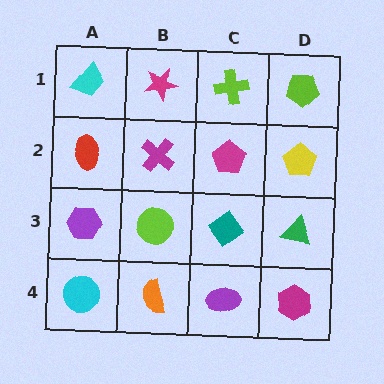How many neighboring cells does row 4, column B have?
3.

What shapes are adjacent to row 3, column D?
A yellow pentagon (row 2, column D), a magenta hexagon (row 4, column D), a teal diamond (row 3, column C).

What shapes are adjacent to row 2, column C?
A lime cross (row 1, column C), a teal diamond (row 3, column C), a magenta cross (row 2, column B), a yellow pentagon (row 2, column D).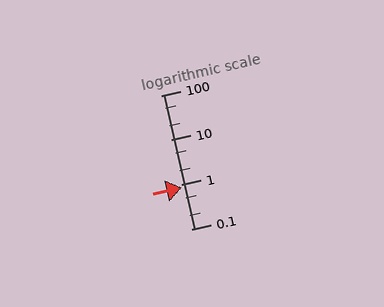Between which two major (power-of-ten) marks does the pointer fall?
The pointer is between 0.1 and 1.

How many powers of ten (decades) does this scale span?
The scale spans 3 decades, from 0.1 to 100.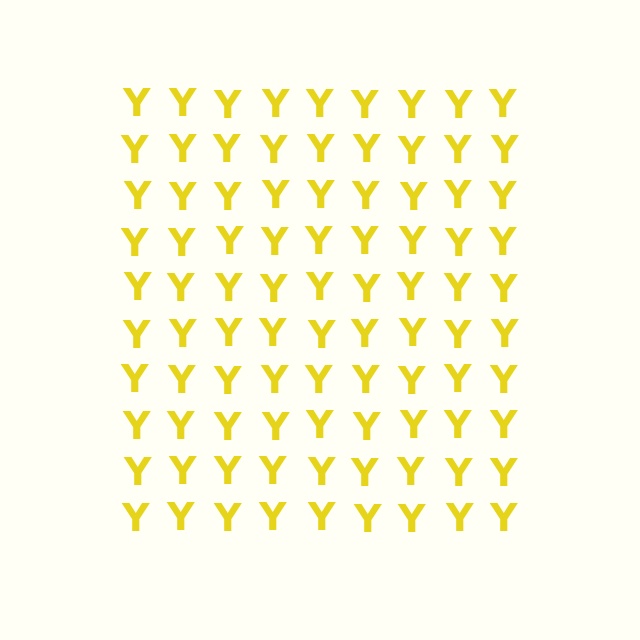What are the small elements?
The small elements are letter Y's.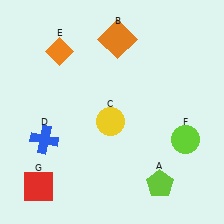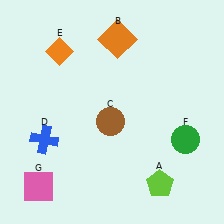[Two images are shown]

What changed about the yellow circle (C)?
In Image 1, C is yellow. In Image 2, it changed to brown.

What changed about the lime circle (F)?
In Image 1, F is lime. In Image 2, it changed to green.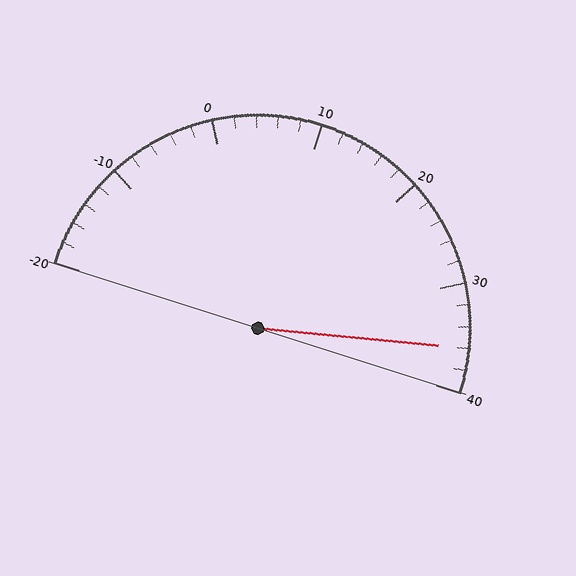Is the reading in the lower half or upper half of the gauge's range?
The reading is in the upper half of the range (-20 to 40).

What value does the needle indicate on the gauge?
The needle indicates approximately 36.